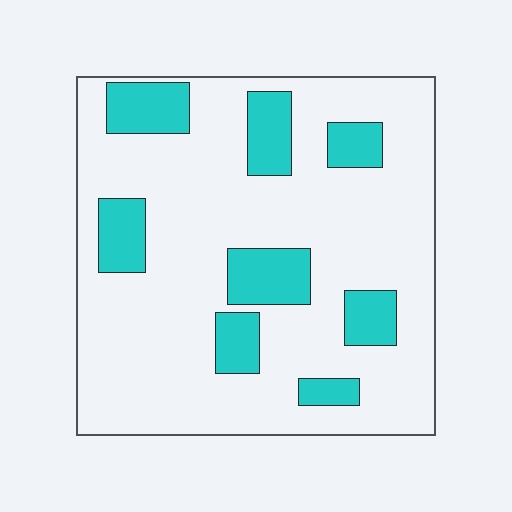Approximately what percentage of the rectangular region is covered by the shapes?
Approximately 20%.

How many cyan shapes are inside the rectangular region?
8.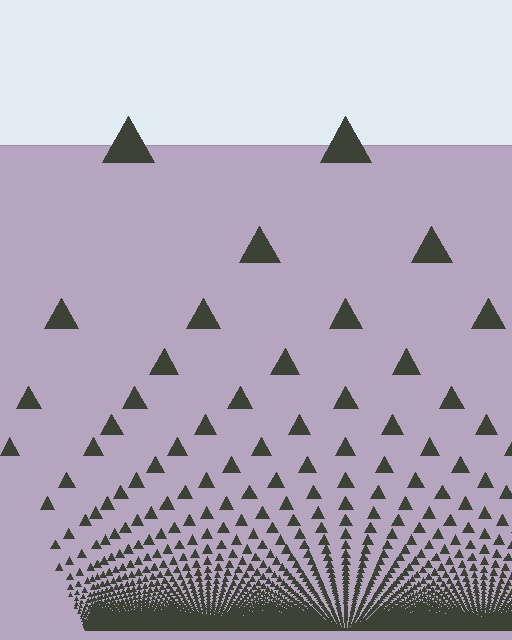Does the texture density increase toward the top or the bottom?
Density increases toward the bottom.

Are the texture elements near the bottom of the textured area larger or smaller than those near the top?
Smaller. The gradient is inverted — elements near the bottom are smaller and denser.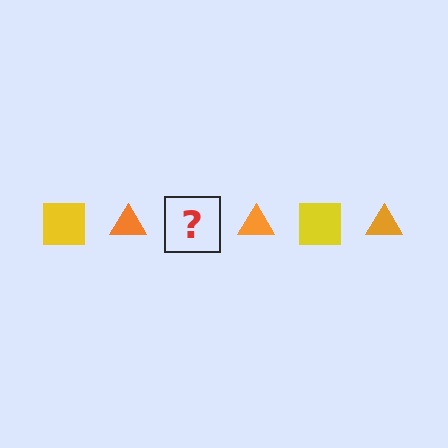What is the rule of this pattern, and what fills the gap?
The rule is that the pattern alternates between yellow square and orange triangle. The gap should be filled with a yellow square.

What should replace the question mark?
The question mark should be replaced with a yellow square.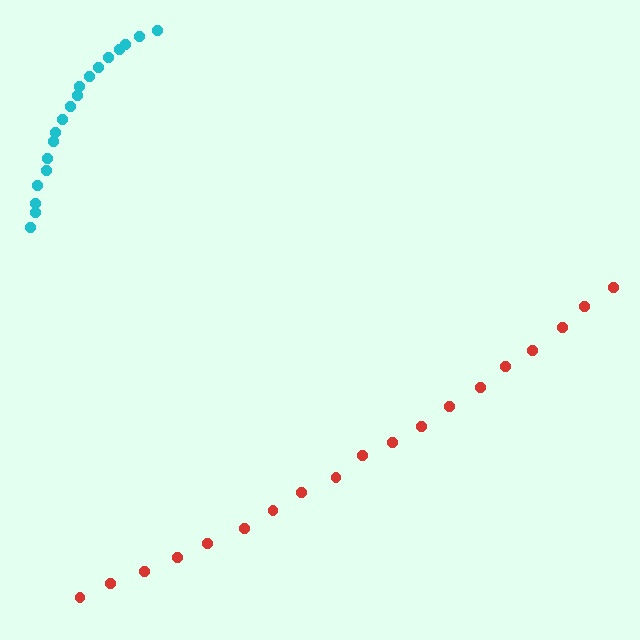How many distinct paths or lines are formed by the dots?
There are 2 distinct paths.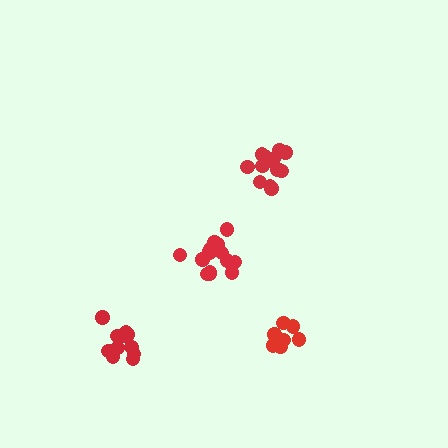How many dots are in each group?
Group 1: 13 dots, Group 2: 9 dots, Group 3: 13 dots, Group 4: 15 dots (50 total).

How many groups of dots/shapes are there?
There are 4 groups.